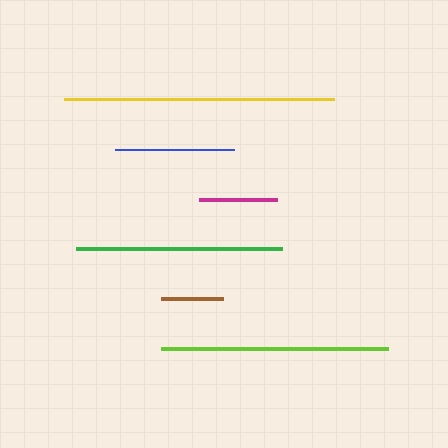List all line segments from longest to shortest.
From longest to shortest: yellow, lime, green, blue, magenta, brown.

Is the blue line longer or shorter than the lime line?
The lime line is longer than the blue line.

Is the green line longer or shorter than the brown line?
The green line is longer than the brown line.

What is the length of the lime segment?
The lime segment is approximately 227 pixels long.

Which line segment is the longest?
The yellow line is the longest at approximately 269 pixels.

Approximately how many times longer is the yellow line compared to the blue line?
The yellow line is approximately 2.3 times the length of the blue line.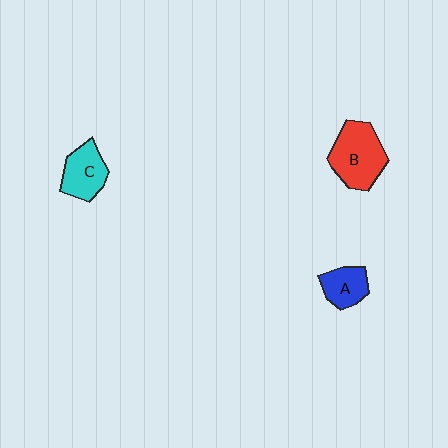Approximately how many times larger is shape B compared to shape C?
Approximately 1.4 times.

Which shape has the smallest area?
Shape A (blue).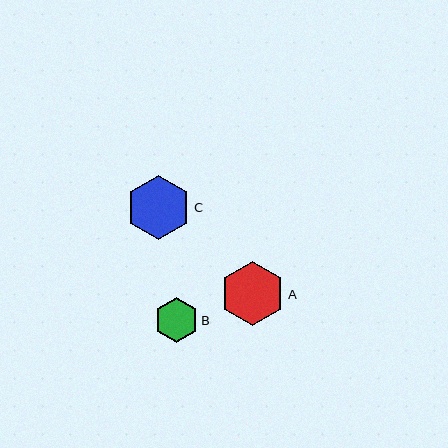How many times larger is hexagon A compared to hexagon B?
Hexagon A is approximately 1.5 times the size of hexagon B.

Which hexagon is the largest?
Hexagon C is the largest with a size of approximately 64 pixels.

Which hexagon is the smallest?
Hexagon B is the smallest with a size of approximately 44 pixels.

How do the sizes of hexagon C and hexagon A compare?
Hexagon C and hexagon A are approximately the same size.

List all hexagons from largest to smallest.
From largest to smallest: C, A, B.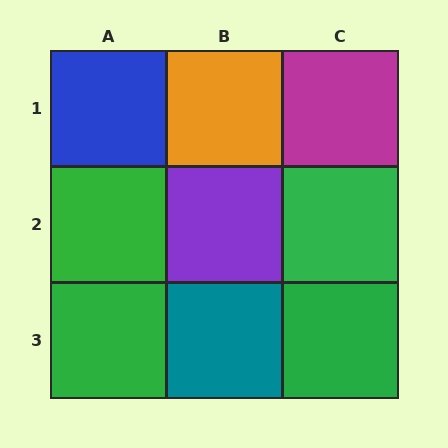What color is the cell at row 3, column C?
Green.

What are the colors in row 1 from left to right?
Blue, orange, magenta.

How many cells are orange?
1 cell is orange.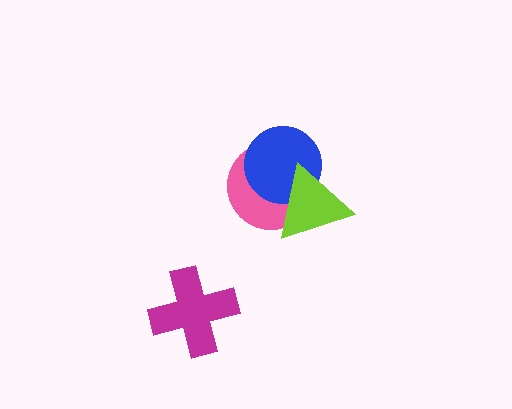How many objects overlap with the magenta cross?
0 objects overlap with the magenta cross.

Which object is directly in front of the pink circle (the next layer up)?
The blue circle is directly in front of the pink circle.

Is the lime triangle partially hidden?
No, no other shape covers it.